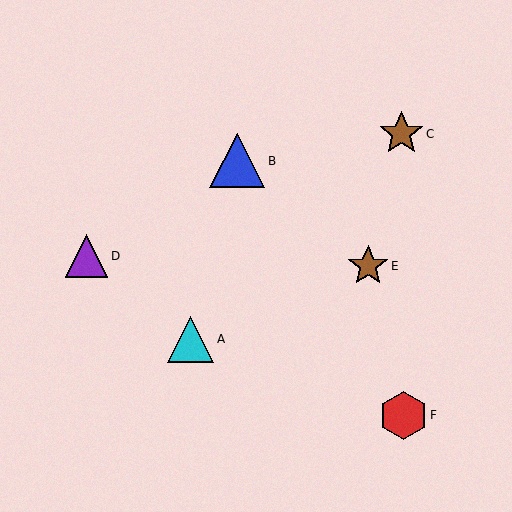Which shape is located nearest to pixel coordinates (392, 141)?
The brown star (labeled C) at (401, 134) is nearest to that location.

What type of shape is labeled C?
Shape C is a brown star.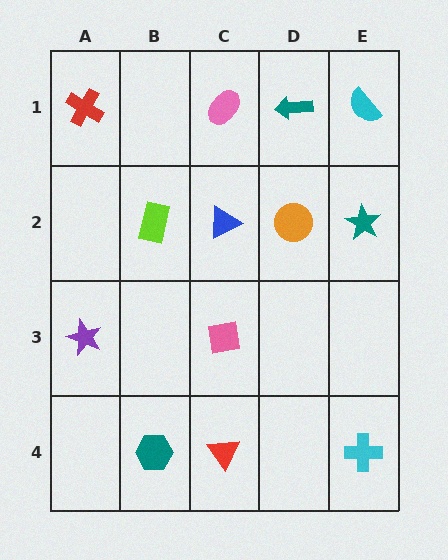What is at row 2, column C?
A blue triangle.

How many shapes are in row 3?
2 shapes.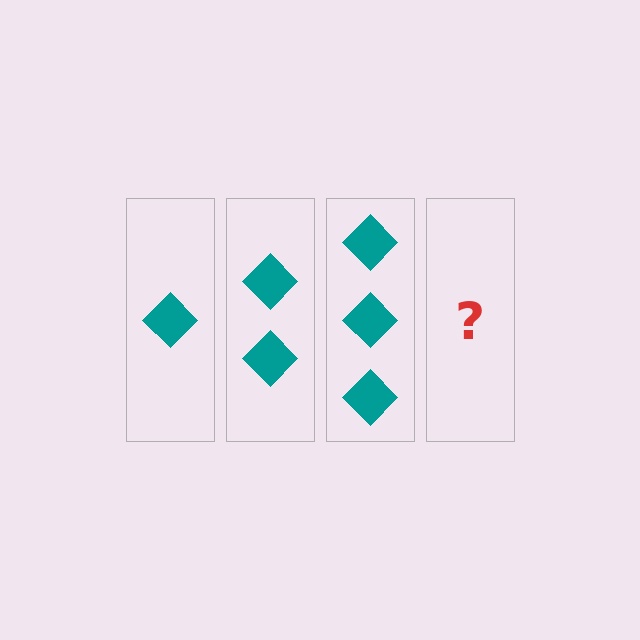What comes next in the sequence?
The next element should be 4 diamonds.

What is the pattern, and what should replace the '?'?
The pattern is that each step adds one more diamond. The '?' should be 4 diamonds.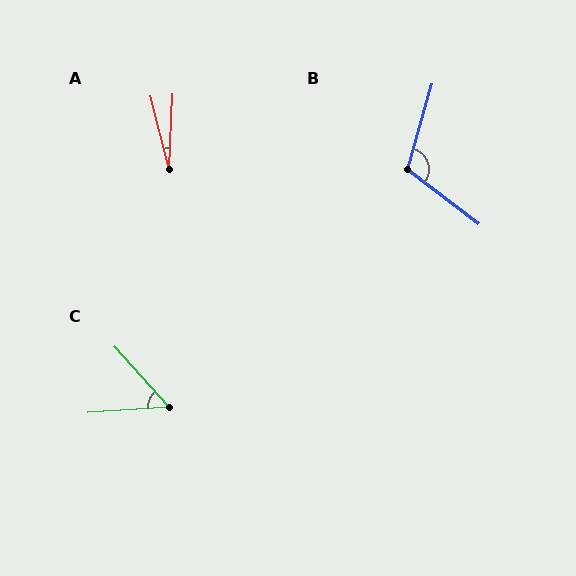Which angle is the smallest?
A, at approximately 17 degrees.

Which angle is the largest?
B, at approximately 111 degrees.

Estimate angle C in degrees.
Approximately 51 degrees.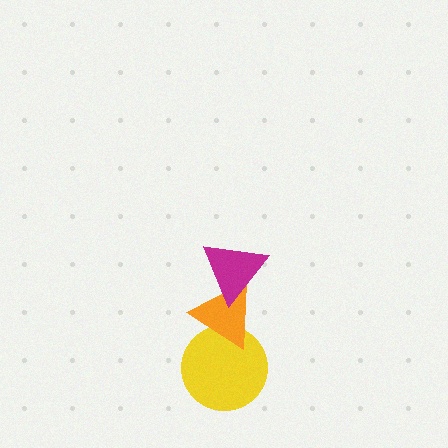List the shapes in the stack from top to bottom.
From top to bottom: the magenta triangle, the orange triangle, the yellow circle.